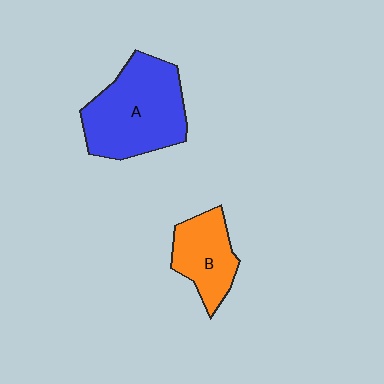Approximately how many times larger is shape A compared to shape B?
Approximately 1.8 times.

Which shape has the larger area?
Shape A (blue).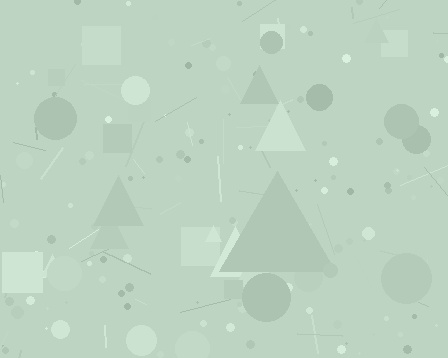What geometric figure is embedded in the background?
A triangle is embedded in the background.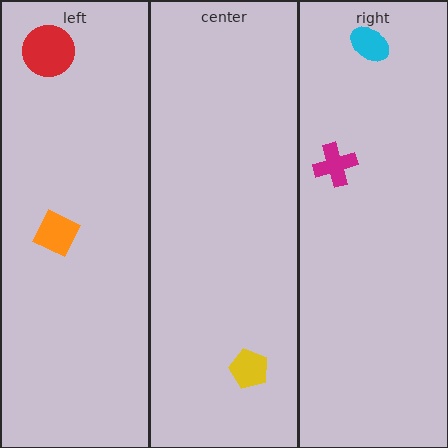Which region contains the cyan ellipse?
The right region.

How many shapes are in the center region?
1.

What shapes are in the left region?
The red circle, the orange diamond.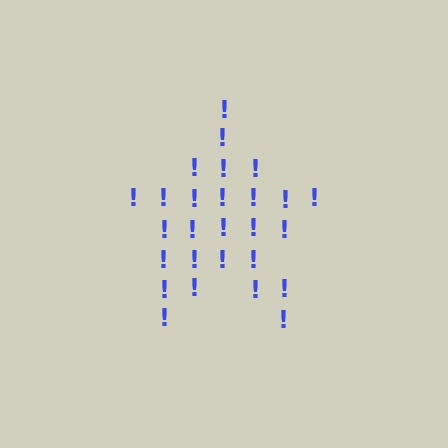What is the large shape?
The large shape is a star.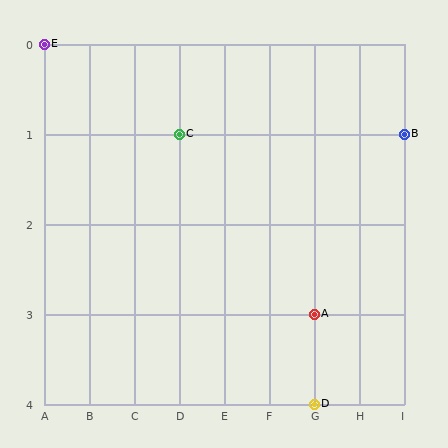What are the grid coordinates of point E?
Point E is at grid coordinates (A, 0).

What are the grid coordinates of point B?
Point B is at grid coordinates (I, 1).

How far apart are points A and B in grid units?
Points A and B are 2 columns and 2 rows apart (about 2.8 grid units diagonally).